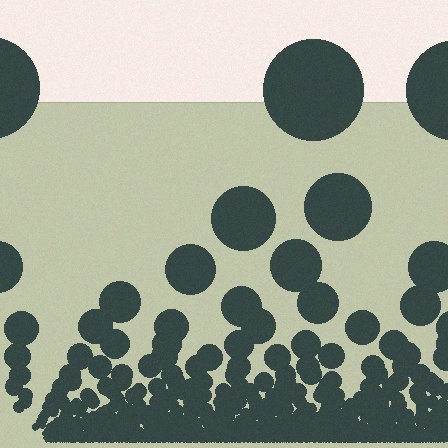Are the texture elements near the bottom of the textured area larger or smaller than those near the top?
Smaller. The gradient is inverted — elements near the bottom are smaller and denser.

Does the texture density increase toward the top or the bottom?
Density increases toward the bottom.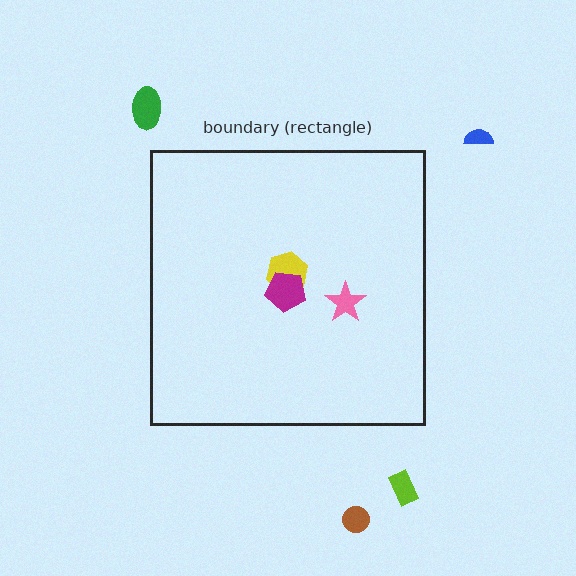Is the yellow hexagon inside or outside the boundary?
Inside.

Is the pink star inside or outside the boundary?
Inside.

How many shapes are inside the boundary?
3 inside, 4 outside.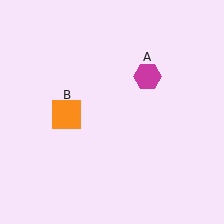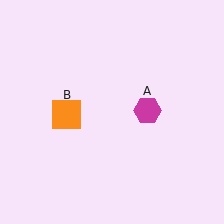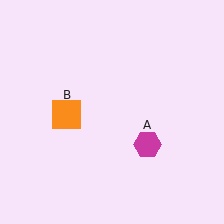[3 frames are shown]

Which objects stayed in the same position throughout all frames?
Orange square (object B) remained stationary.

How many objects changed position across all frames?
1 object changed position: magenta hexagon (object A).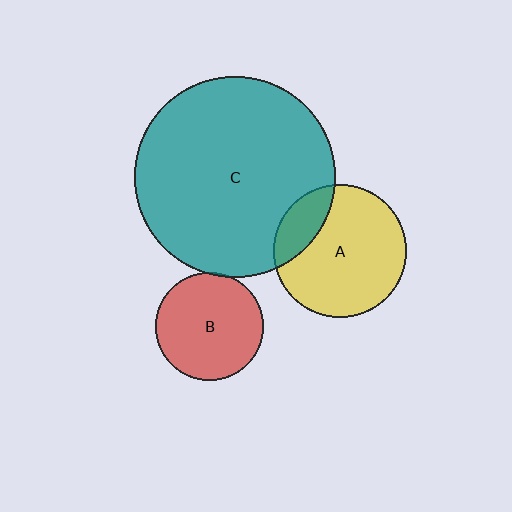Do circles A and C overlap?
Yes.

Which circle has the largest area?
Circle C (teal).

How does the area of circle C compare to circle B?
Approximately 3.5 times.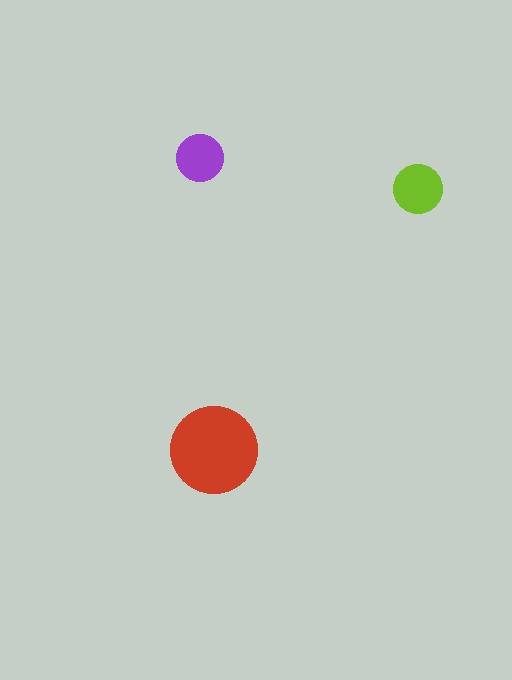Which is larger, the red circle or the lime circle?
The red one.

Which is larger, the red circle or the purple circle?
The red one.